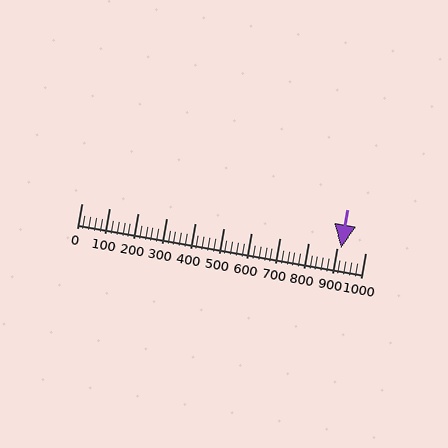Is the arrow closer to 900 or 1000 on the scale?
The arrow is closer to 900.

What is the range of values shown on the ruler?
The ruler shows values from 0 to 1000.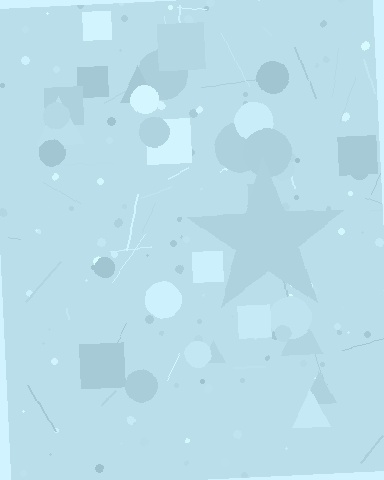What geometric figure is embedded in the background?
A star is embedded in the background.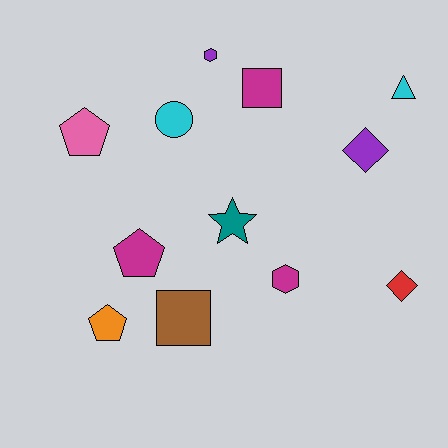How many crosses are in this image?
There are no crosses.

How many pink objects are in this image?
There is 1 pink object.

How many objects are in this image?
There are 12 objects.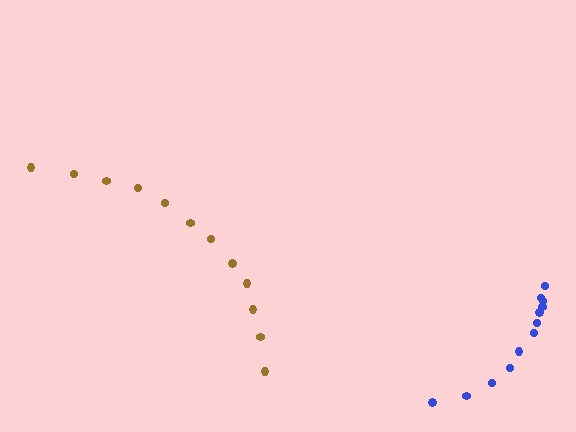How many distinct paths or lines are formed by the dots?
There are 2 distinct paths.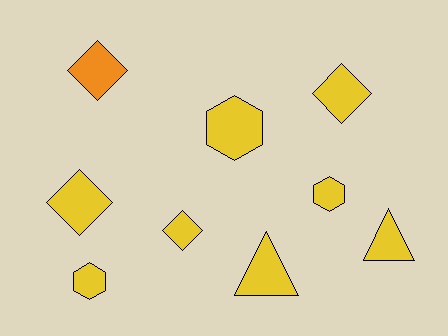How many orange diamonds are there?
There is 1 orange diamond.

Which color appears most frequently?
Yellow, with 8 objects.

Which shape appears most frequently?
Diamond, with 4 objects.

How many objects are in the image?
There are 9 objects.